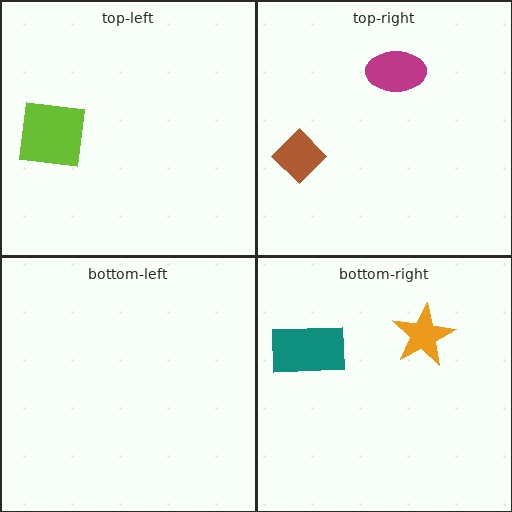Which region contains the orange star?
The bottom-right region.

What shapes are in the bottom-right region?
The teal rectangle, the orange star.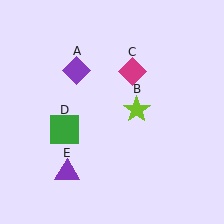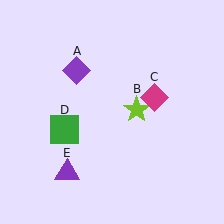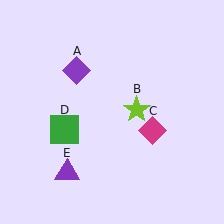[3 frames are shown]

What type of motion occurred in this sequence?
The magenta diamond (object C) rotated clockwise around the center of the scene.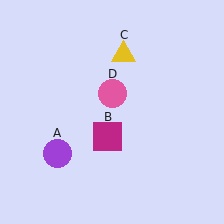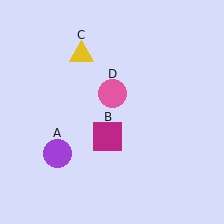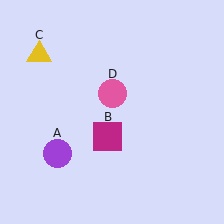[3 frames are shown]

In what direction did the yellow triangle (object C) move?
The yellow triangle (object C) moved left.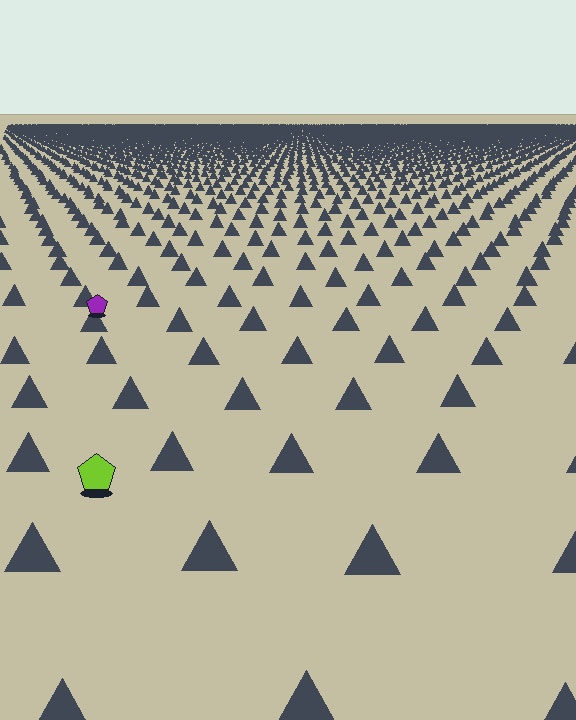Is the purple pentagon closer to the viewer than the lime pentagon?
No. The lime pentagon is closer — you can tell from the texture gradient: the ground texture is coarser near it.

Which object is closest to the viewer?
The lime pentagon is closest. The texture marks near it are larger and more spread out.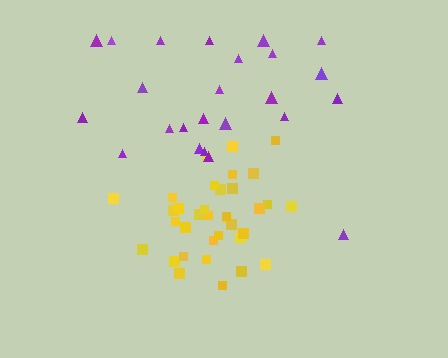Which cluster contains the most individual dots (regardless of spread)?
Yellow (35).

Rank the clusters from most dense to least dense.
yellow, purple.